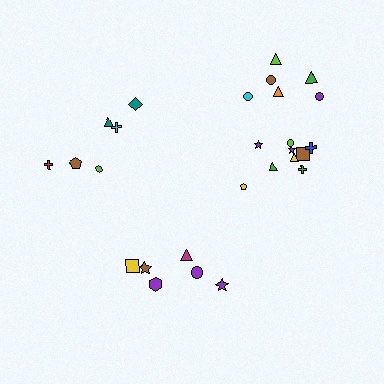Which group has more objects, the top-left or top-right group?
The top-right group.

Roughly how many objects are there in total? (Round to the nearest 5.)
Roughly 25 objects in total.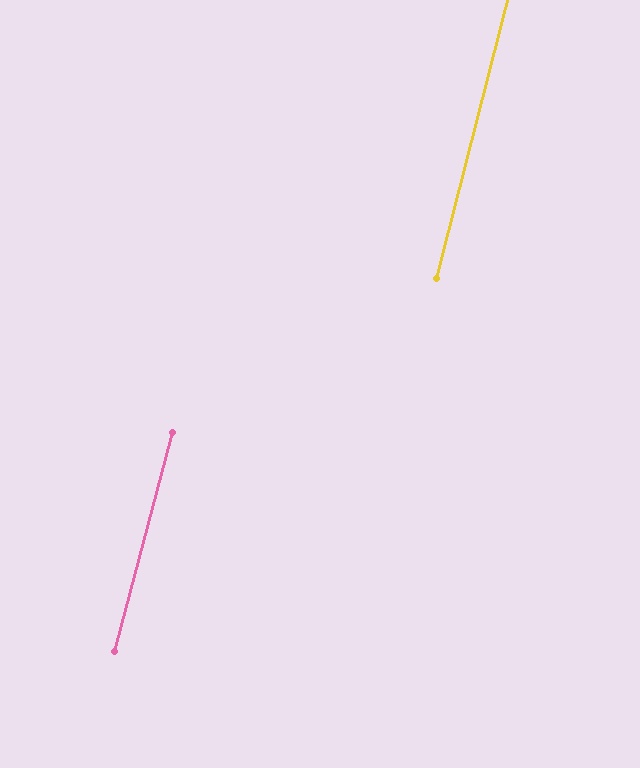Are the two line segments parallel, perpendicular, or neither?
Parallel — their directions differ by only 0.7°.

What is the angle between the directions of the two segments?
Approximately 1 degree.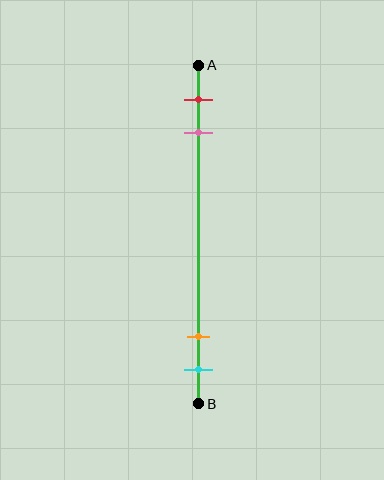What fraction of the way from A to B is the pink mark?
The pink mark is approximately 20% (0.2) of the way from A to B.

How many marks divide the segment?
There are 4 marks dividing the segment.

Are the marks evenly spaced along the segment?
No, the marks are not evenly spaced.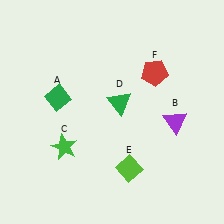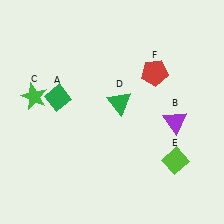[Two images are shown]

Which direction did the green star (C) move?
The green star (C) moved up.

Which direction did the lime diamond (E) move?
The lime diamond (E) moved right.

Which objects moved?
The objects that moved are: the green star (C), the lime diamond (E).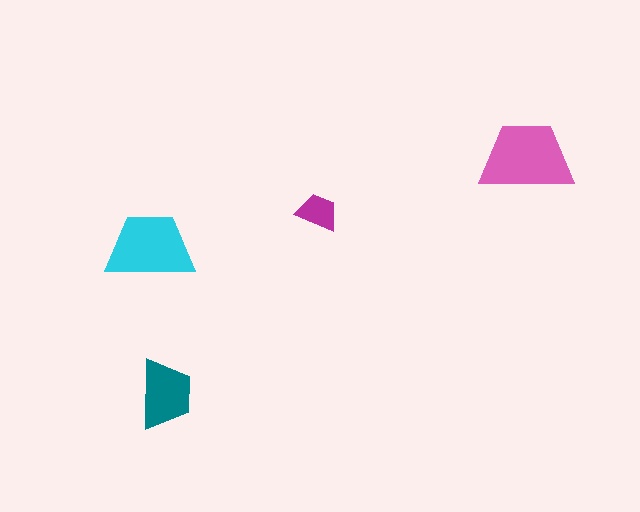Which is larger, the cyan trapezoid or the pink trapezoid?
The pink one.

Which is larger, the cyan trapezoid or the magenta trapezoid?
The cyan one.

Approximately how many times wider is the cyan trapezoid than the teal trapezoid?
About 1.5 times wider.